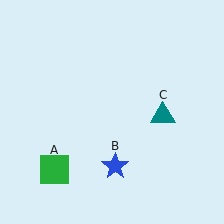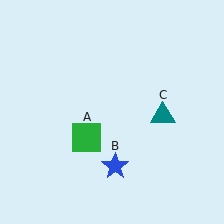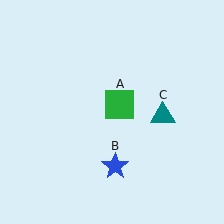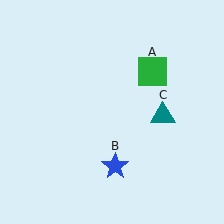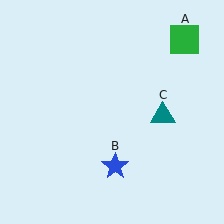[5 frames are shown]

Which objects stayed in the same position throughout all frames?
Blue star (object B) and teal triangle (object C) remained stationary.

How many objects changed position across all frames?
1 object changed position: green square (object A).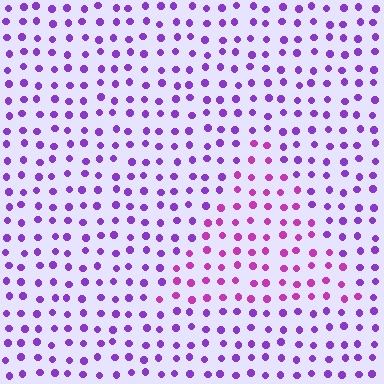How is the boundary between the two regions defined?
The boundary is defined purely by a slight shift in hue (about 33 degrees). Spacing, size, and orientation are identical on both sides.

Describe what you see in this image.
The image is filled with small purple elements in a uniform arrangement. A triangle-shaped region is visible where the elements are tinted to a slightly different hue, forming a subtle color boundary.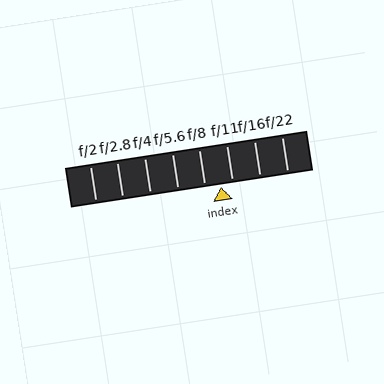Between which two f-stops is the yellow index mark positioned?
The index mark is between f/8 and f/11.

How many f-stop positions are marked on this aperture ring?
There are 8 f-stop positions marked.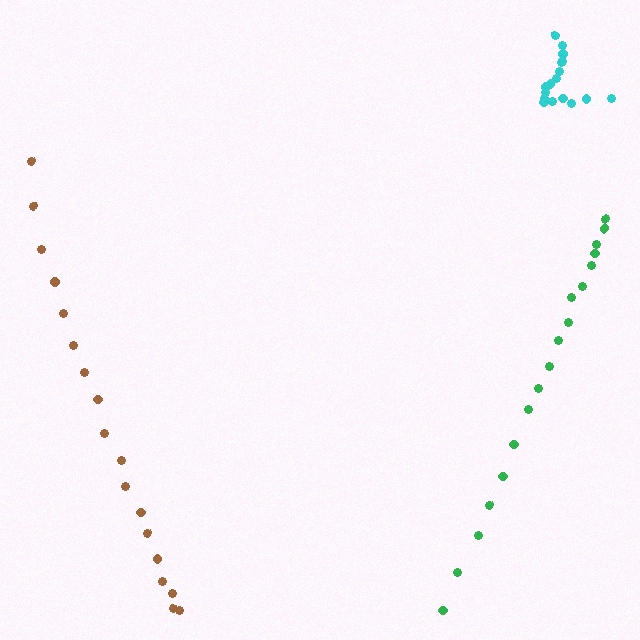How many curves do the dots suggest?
There are 3 distinct paths.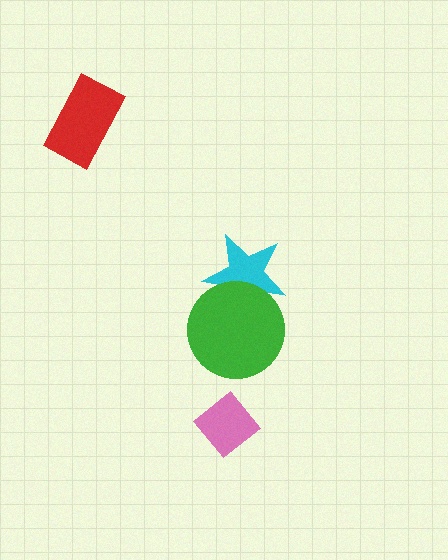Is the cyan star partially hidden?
Yes, it is partially covered by another shape.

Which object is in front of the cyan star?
The green circle is in front of the cyan star.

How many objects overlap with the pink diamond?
0 objects overlap with the pink diamond.